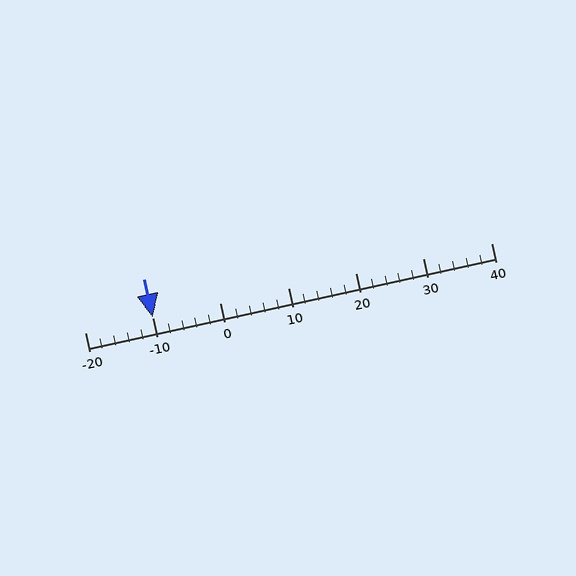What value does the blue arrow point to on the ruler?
The blue arrow points to approximately -10.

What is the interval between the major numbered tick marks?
The major tick marks are spaced 10 units apart.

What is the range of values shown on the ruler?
The ruler shows values from -20 to 40.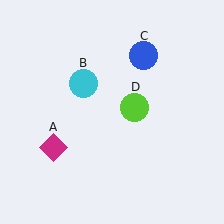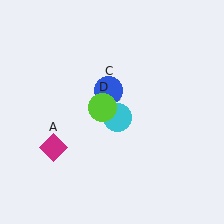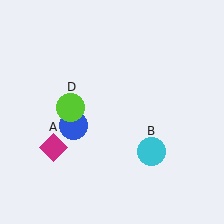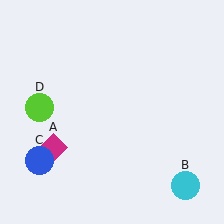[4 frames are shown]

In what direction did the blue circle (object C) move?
The blue circle (object C) moved down and to the left.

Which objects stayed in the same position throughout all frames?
Magenta diamond (object A) remained stationary.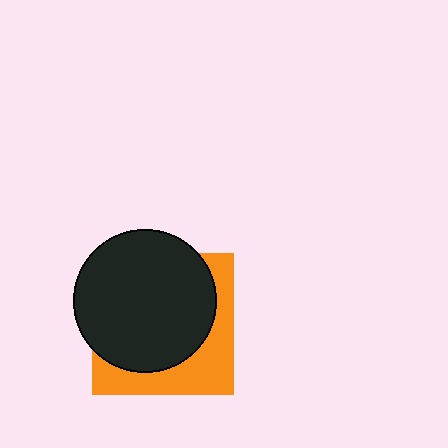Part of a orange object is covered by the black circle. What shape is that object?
It is a square.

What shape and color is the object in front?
The object in front is a black circle.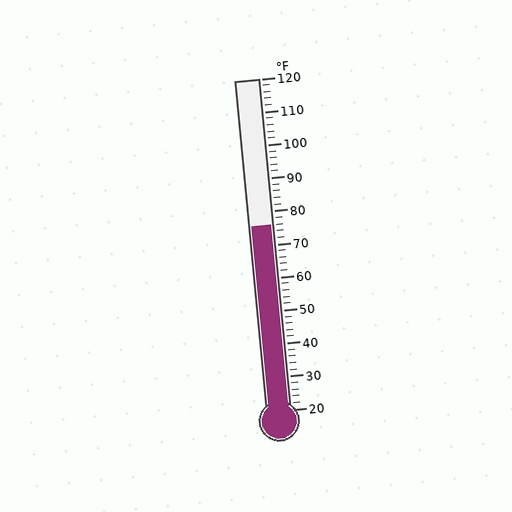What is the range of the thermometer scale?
The thermometer scale ranges from 20°F to 120°F.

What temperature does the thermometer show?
The thermometer shows approximately 76°F.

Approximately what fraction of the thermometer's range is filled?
The thermometer is filled to approximately 55% of its range.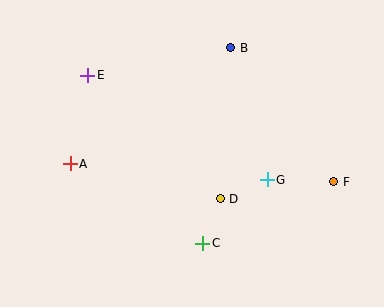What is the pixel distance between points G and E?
The distance between G and E is 208 pixels.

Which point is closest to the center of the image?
Point D at (220, 199) is closest to the center.